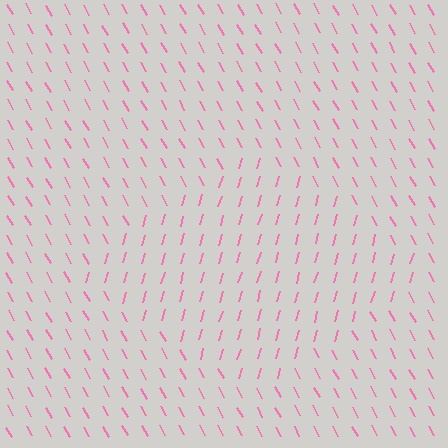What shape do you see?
I see a diamond.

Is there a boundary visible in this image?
Yes, there is a texture boundary formed by a change in line orientation.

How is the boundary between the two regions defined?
The boundary is defined purely by a change in line orientation (approximately 45 degrees difference). All lines are the same color and thickness.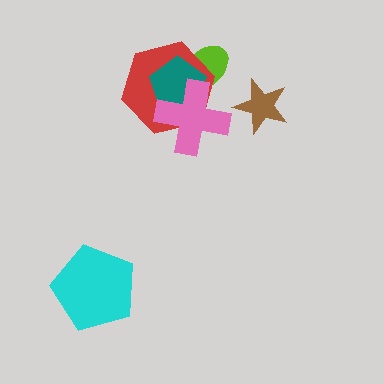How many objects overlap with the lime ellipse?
3 objects overlap with the lime ellipse.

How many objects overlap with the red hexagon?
3 objects overlap with the red hexagon.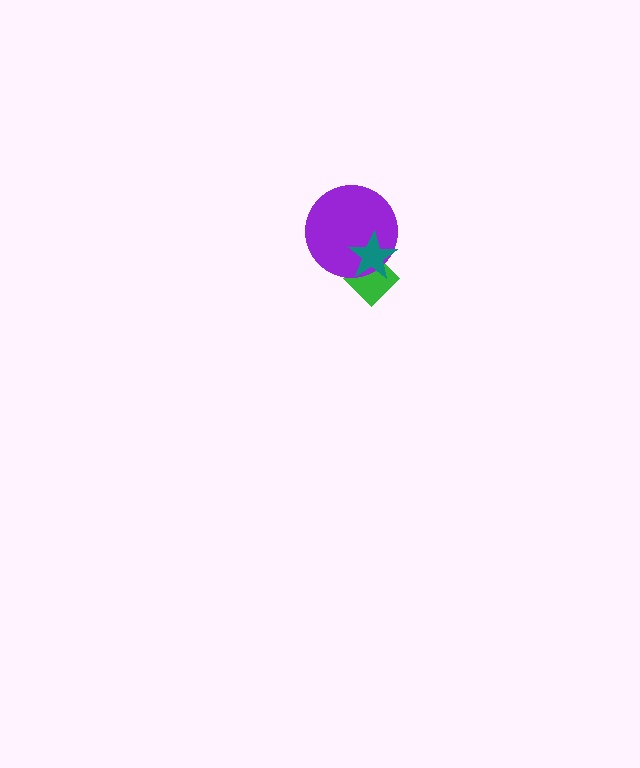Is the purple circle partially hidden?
Yes, it is partially covered by another shape.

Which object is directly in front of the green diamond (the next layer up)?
The purple circle is directly in front of the green diamond.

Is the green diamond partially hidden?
Yes, it is partially covered by another shape.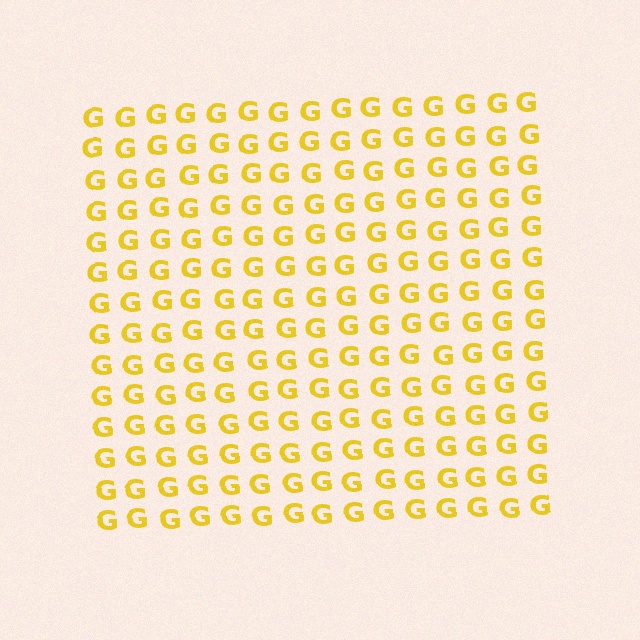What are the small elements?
The small elements are letter G's.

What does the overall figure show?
The overall figure shows a square.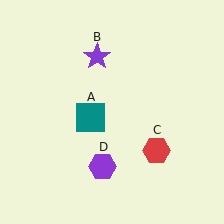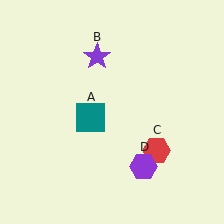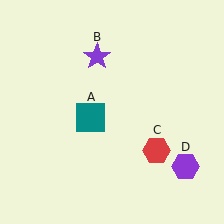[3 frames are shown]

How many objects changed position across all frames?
1 object changed position: purple hexagon (object D).